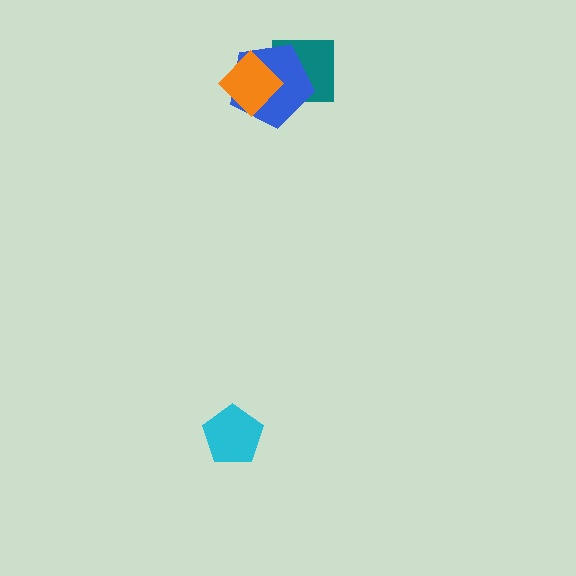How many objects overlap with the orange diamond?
2 objects overlap with the orange diamond.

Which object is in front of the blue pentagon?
The orange diamond is in front of the blue pentagon.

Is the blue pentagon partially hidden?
Yes, it is partially covered by another shape.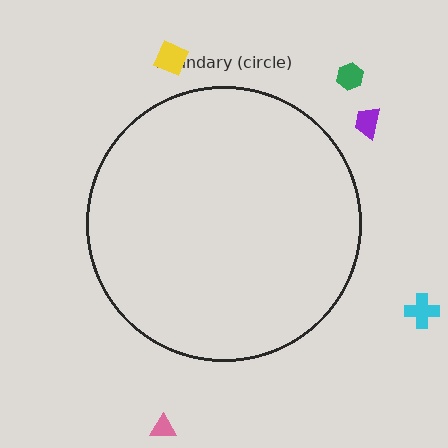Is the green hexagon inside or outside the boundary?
Outside.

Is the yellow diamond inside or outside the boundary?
Outside.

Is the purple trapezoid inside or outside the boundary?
Outside.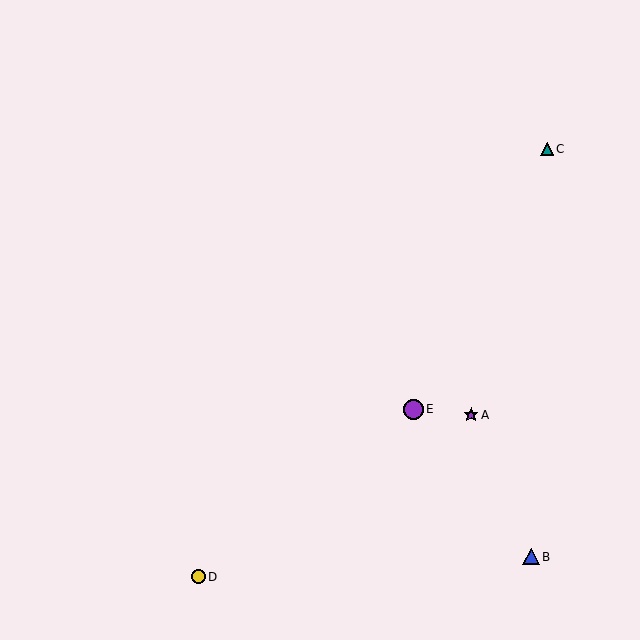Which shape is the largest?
The purple circle (labeled E) is the largest.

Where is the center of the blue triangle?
The center of the blue triangle is at (531, 557).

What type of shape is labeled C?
Shape C is a teal triangle.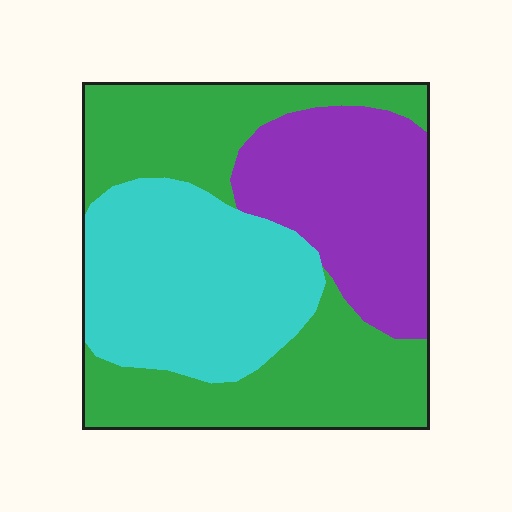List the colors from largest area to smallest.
From largest to smallest: green, cyan, purple.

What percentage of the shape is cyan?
Cyan covers roughly 30% of the shape.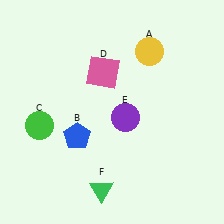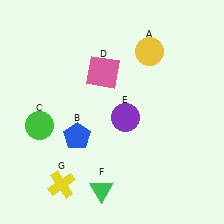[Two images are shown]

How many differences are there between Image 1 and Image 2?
There is 1 difference between the two images.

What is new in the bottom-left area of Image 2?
A yellow cross (G) was added in the bottom-left area of Image 2.